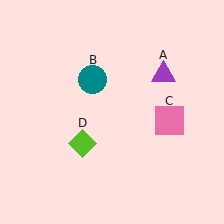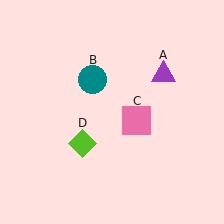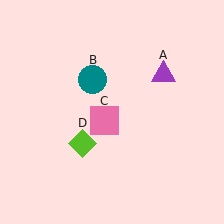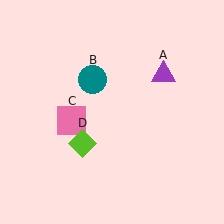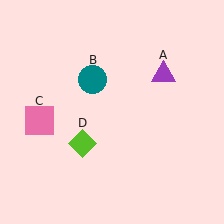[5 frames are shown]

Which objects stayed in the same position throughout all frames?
Purple triangle (object A) and teal circle (object B) and lime diamond (object D) remained stationary.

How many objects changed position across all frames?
1 object changed position: pink square (object C).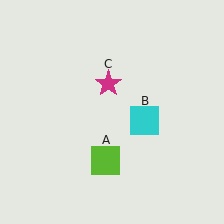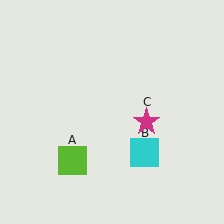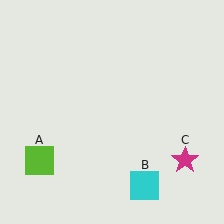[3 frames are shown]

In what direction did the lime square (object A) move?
The lime square (object A) moved left.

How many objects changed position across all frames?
3 objects changed position: lime square (object A), cyan square (object B), magenta star (object C).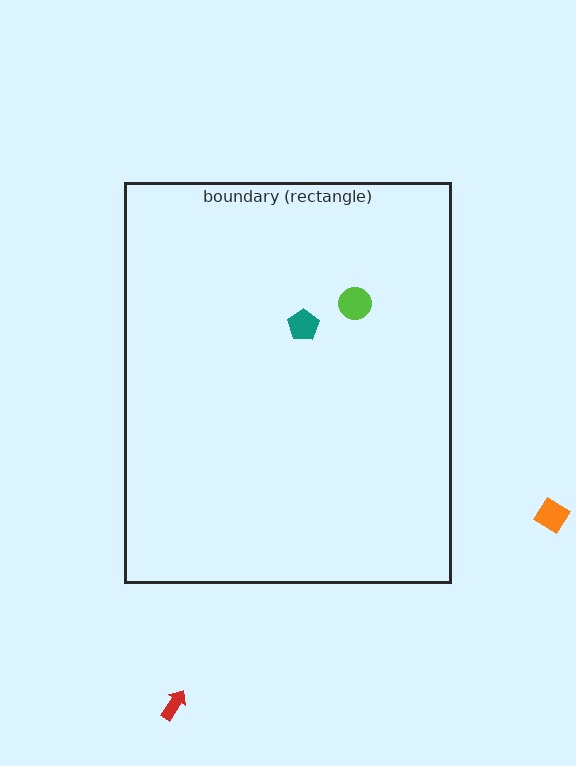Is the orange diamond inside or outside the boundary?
Outside.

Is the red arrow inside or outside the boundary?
Outside.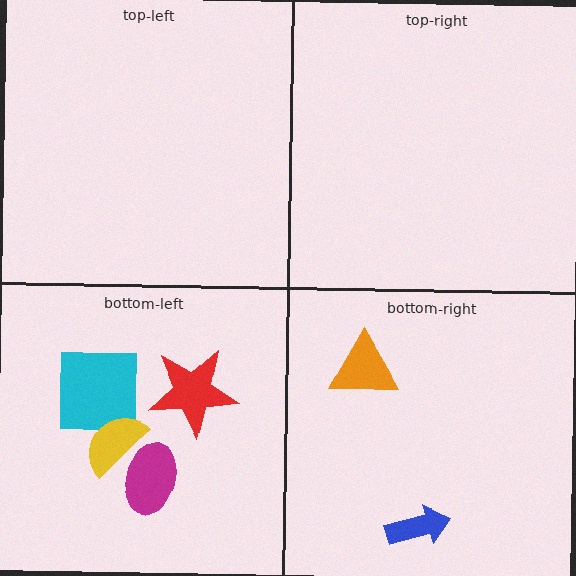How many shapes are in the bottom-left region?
4.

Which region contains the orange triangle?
The bottom-right region.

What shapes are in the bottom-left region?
The cyan square, the magenta ellipse, the red star, the yellow semicircle.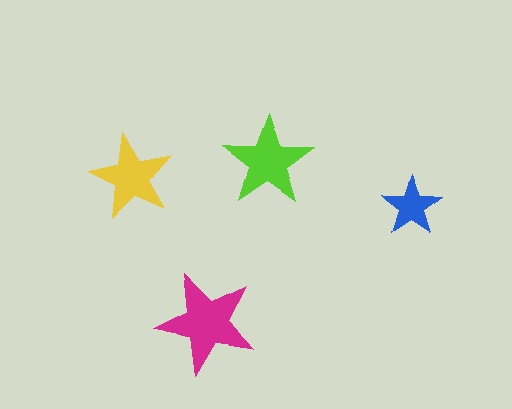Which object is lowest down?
The magenta star is bottommost.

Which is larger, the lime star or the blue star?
The lime one.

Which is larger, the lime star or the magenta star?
The magenta one.